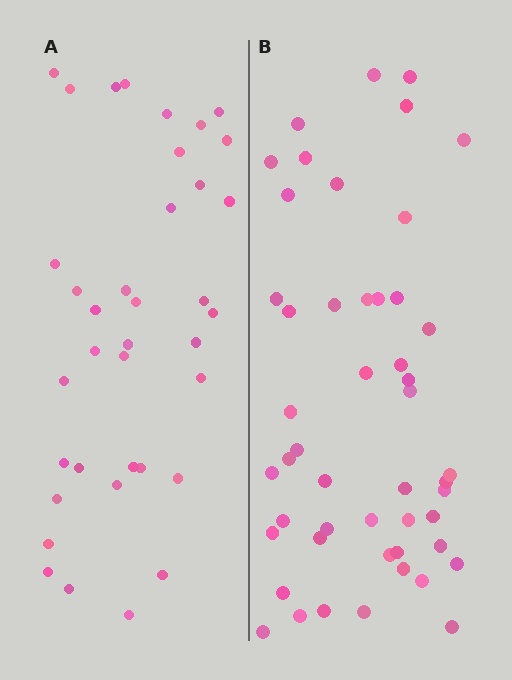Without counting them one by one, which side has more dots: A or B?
Region B (the right region) has more dots.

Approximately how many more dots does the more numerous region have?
Region B has roughly 12 or so more dots than region A.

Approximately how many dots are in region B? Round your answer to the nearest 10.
About 50 dots. (The exact count is 49, which rounds to 50.)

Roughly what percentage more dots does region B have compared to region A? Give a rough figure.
About 30% more.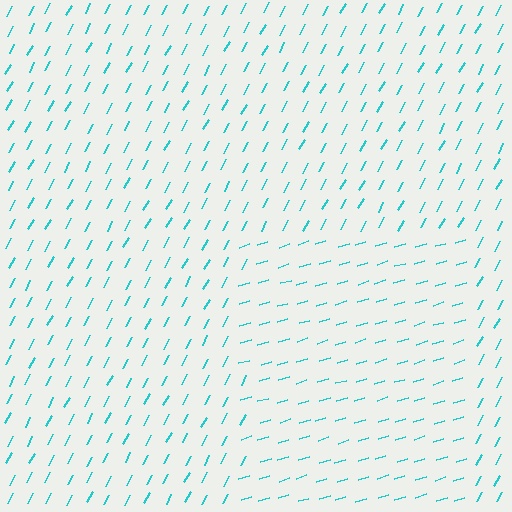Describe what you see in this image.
The image is filled with small cyan line segments. A rectangle region in the image has lines oriented differently from the surrounding lines, creating a visible texture boundary.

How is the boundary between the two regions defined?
The boundary is defined purely by a change in line orientation (approximately 45 degrees difference). All lines are the same color and thickness.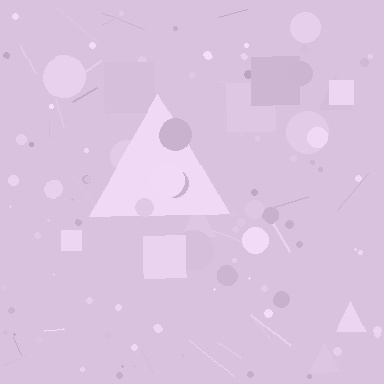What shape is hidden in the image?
A triangle is hidden in the image.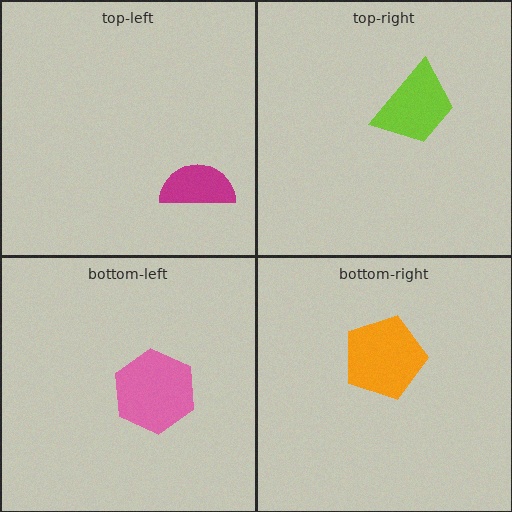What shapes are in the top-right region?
The lime trapezoid.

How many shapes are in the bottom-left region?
1.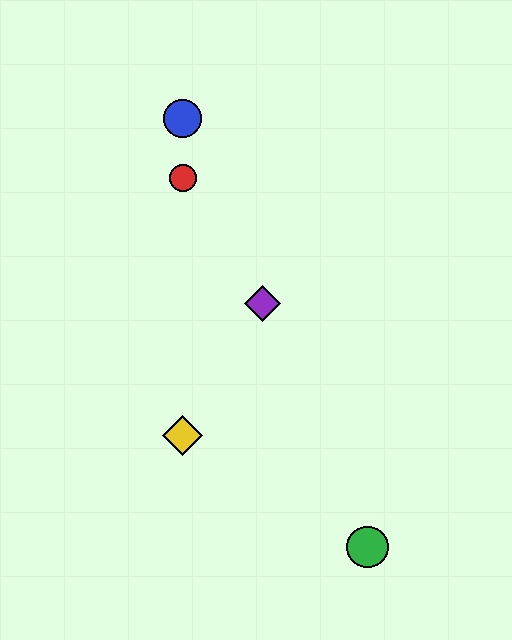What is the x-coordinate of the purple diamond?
The purple diamond is at x≈262.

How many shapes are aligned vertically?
3 shapes (the red circle, the blue circle, the yellow diamond) are aligned vertically.